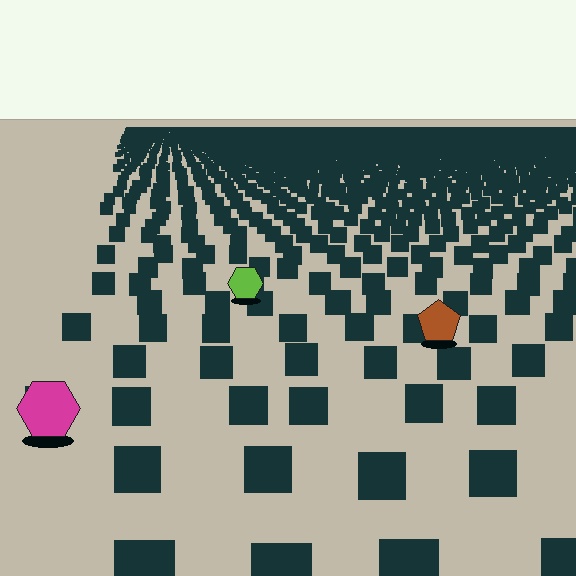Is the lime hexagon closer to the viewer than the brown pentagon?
No. The brown pentagon is closer — you can tell from the texture gradient: the ground texture is coarser near it.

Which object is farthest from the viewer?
The lime hexagon is farthest from the viewer. It appears smaller and the ground texture around it is denser.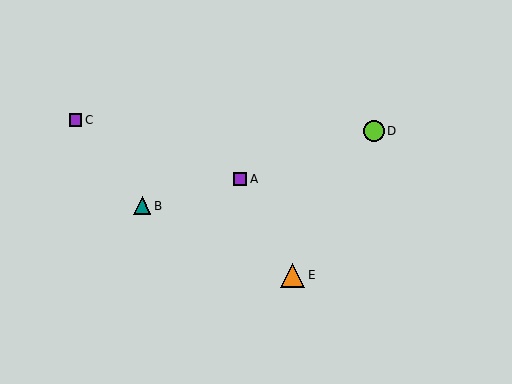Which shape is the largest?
The orange triangle (labeled E) is the largest.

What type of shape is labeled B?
Shape B is a teal triangle.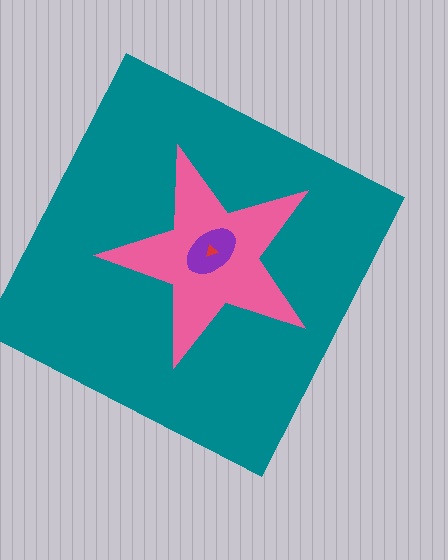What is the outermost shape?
The teal square.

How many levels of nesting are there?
4.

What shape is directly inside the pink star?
The purple ellipse.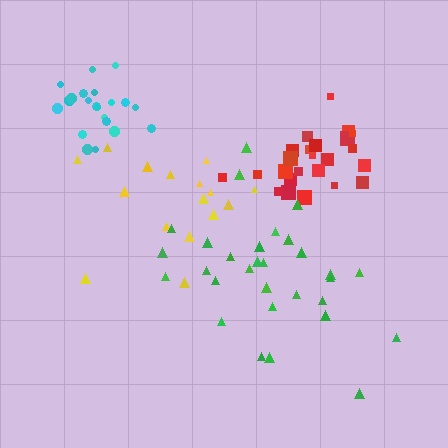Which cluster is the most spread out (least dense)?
Green.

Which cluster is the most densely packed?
Cyan.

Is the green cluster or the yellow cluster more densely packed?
Yellow.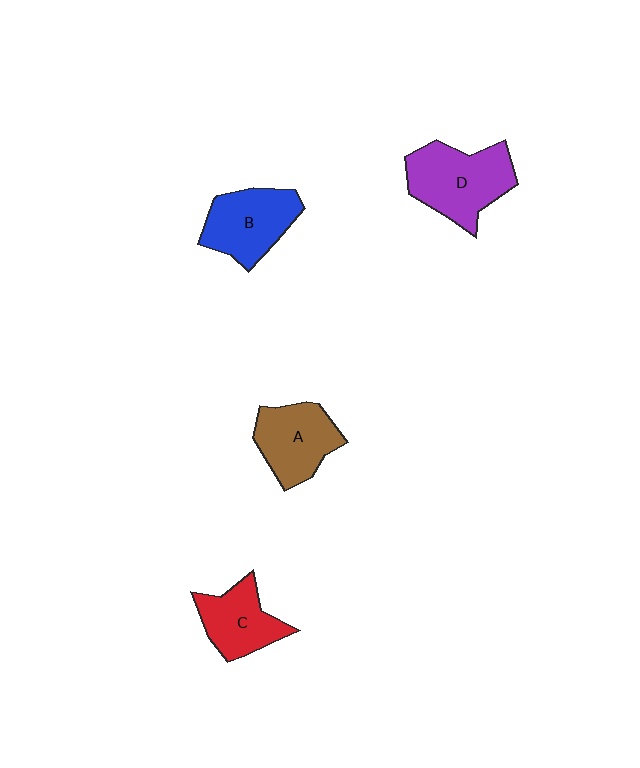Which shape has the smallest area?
Shape C (red).